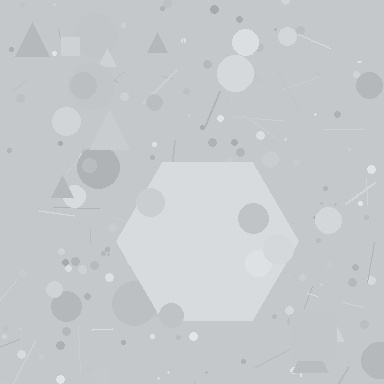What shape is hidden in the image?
A hexagon is hidden in the image.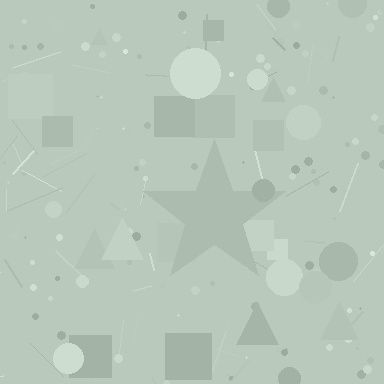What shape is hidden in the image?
A star is hidden in the image.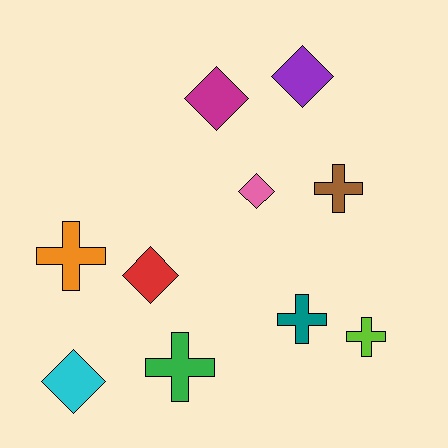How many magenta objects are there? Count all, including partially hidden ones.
There is 1 magenta object.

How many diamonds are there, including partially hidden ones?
There are 5 diamonds.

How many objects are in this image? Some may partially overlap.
There are 10 objects.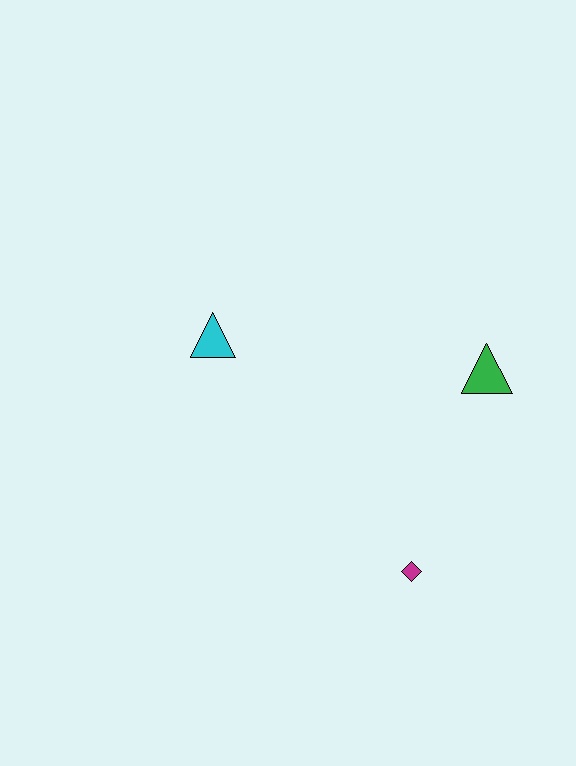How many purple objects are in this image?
There are no purple objects.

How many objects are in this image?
There are 3 objects.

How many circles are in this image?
There are no circles.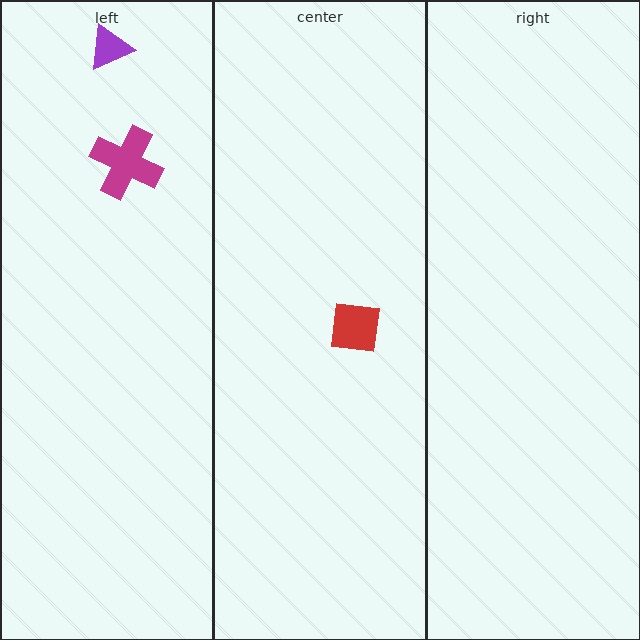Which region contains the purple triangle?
The left region.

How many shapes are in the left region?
2.